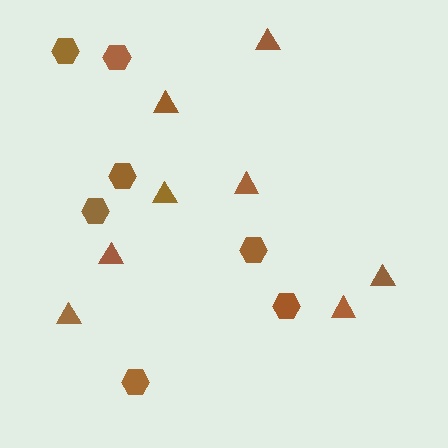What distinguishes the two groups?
There are 2 groups: one group of hexagons (7) and one group of triangles (8).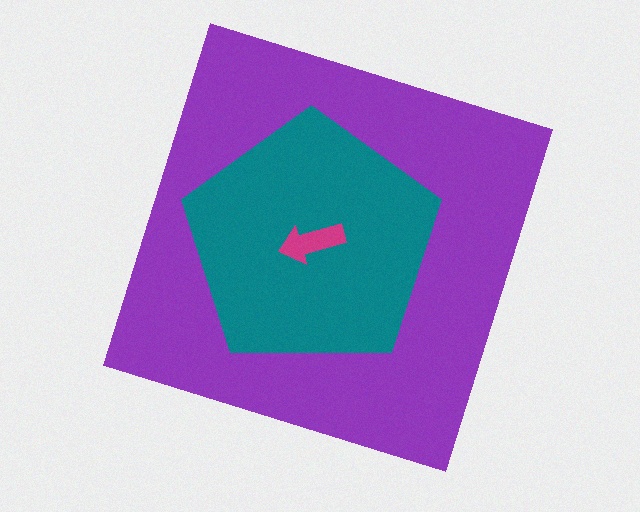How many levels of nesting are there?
3.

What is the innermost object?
The magenta arrow.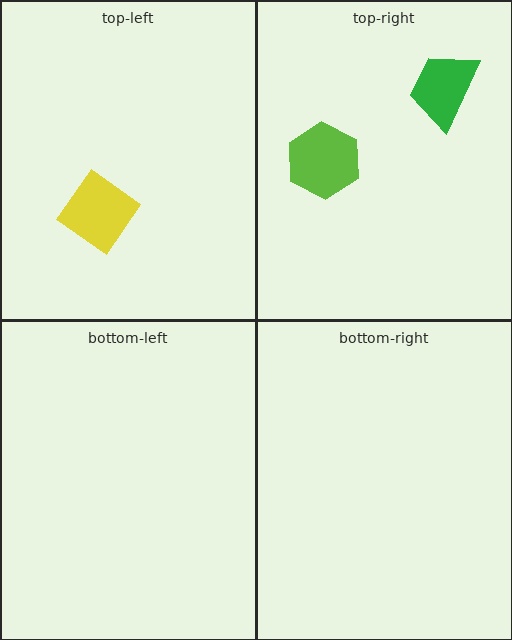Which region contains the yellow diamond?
The top-left region.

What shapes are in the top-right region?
The green trapezoid, the lime hexagon.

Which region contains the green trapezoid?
The top-right region.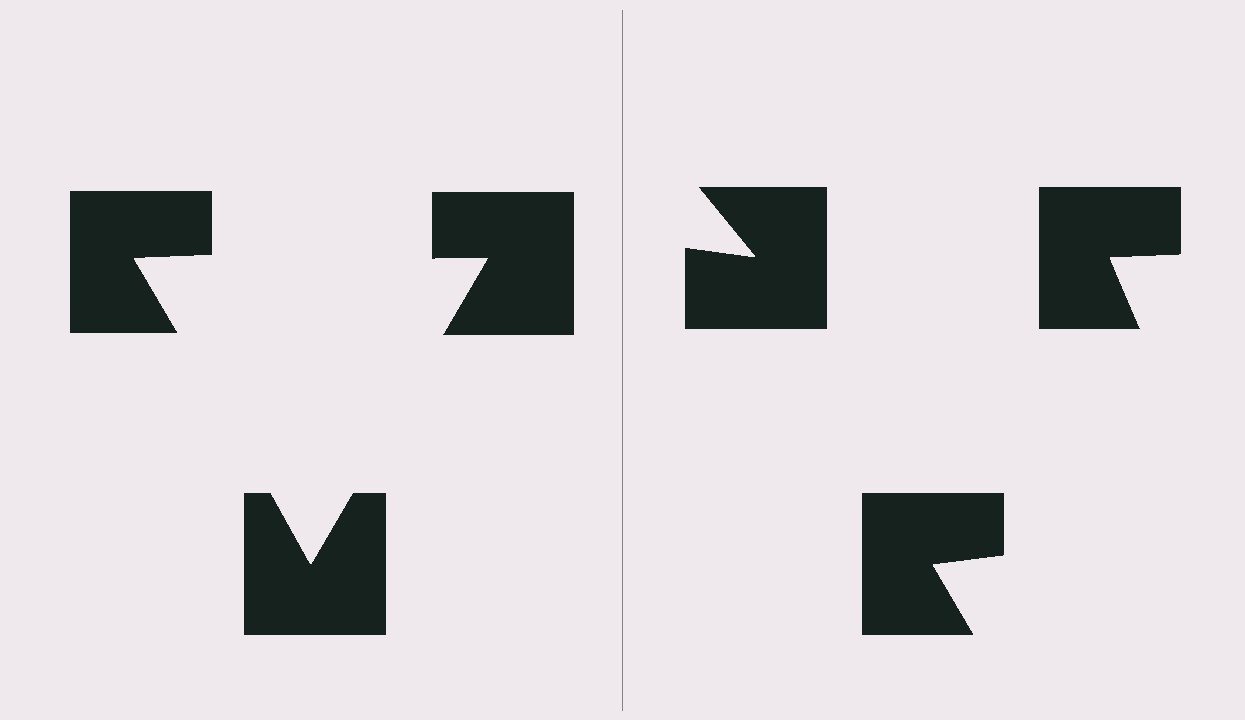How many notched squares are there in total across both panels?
6 — 3 on each side.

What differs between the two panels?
The notched squares are positioned identically on both sides; only the wedge orientations differ. On the left they align to a triangle; on the right they are misaligned.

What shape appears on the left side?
An illusory triangle.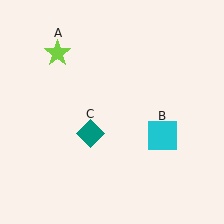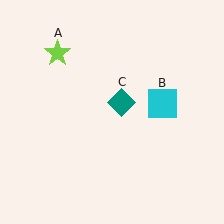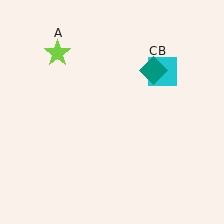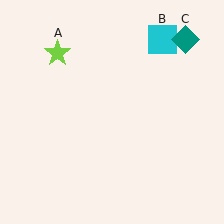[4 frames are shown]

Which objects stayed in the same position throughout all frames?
Lime star (object A) remained stationary.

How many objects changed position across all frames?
2 objects changed position: cyan square (object B), teal diamond (object C).